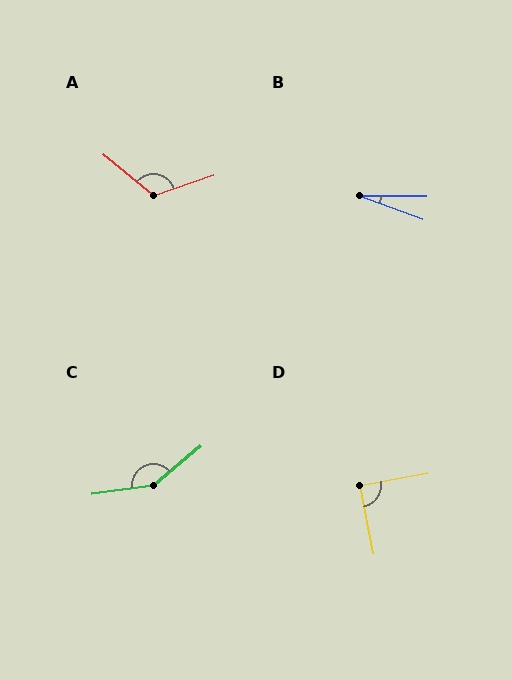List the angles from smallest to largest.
B (20°), D (89°), A (122°), C (147°).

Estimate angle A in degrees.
Approximately 122 degrees.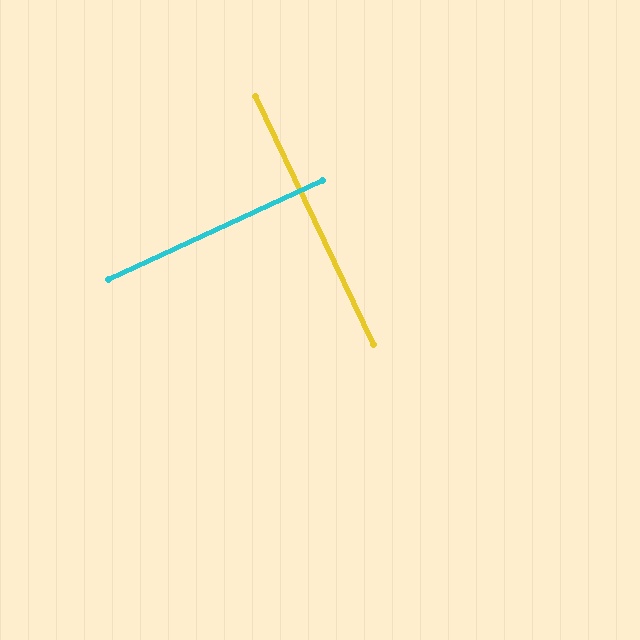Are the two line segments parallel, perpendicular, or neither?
Perpendicular — they meet at approximately 89°.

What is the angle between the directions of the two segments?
Approximately 89 degrees.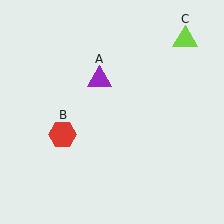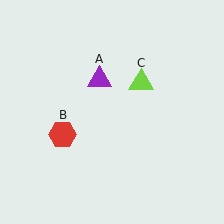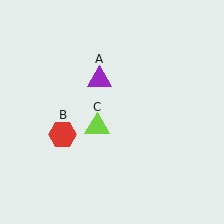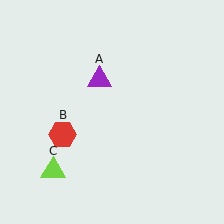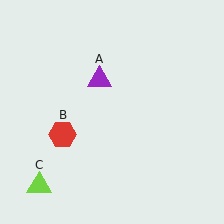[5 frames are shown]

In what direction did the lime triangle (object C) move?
The lime triangle (object C) moved down and to the left.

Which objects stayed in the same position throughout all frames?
Purple triangle (object A) and red hexagon (object B) remained stationary.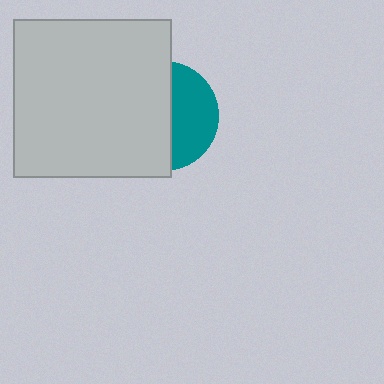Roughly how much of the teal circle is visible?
A small part of it is visible (roughly 41%).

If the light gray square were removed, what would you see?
You would see the complete teal circle.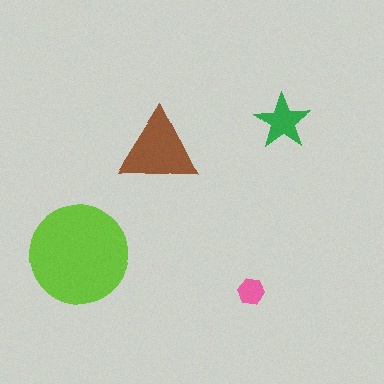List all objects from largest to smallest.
The lime circle, the brown triangle, the green star, the pink hexagon.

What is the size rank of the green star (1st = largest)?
3rd.